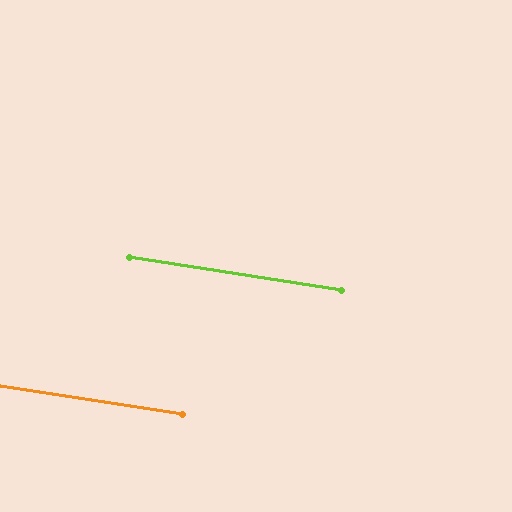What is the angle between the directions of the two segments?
Approximately 0 degrees.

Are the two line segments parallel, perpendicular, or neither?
Parallel — their directions differ by only 0.4°.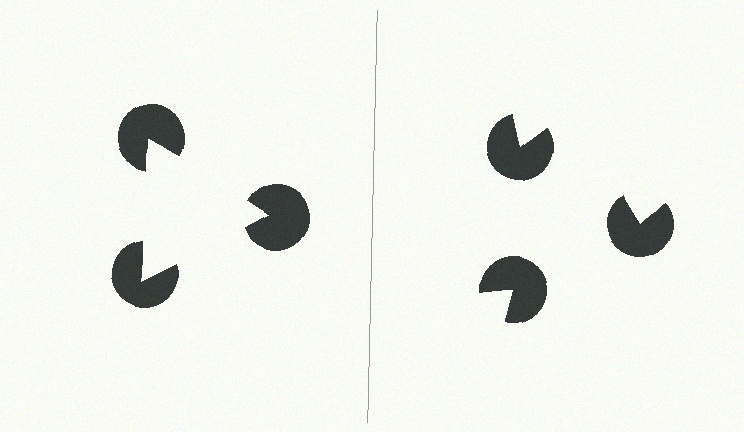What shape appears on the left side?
An illusory triangle.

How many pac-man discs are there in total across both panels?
6 — 3 on each side.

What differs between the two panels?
The pac-man discs are positioned identically on both sides; only the wedge orientations differ. On the left they align to a triangle; on the right they are misaligned.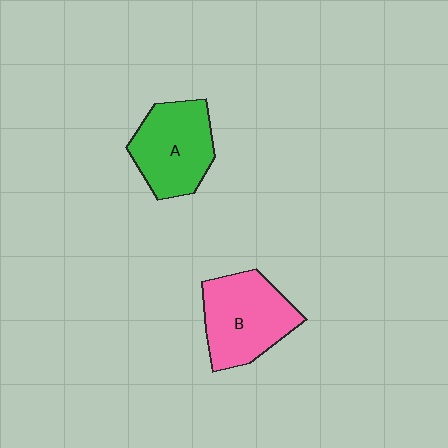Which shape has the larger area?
Shape B (pink).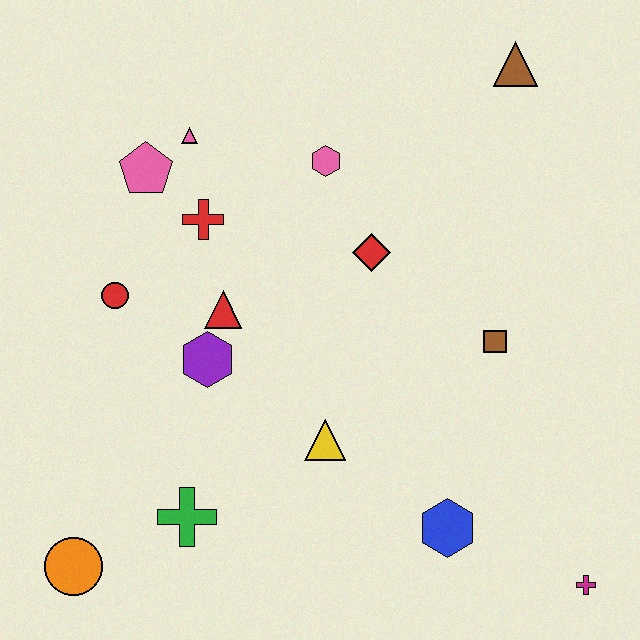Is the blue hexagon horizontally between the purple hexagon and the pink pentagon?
No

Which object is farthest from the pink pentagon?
The magenta cross is farthest from the pink pentagon.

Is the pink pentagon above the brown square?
Yes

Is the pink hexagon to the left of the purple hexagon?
No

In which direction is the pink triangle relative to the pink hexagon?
The pink triangle is to the left of the pink hexagon.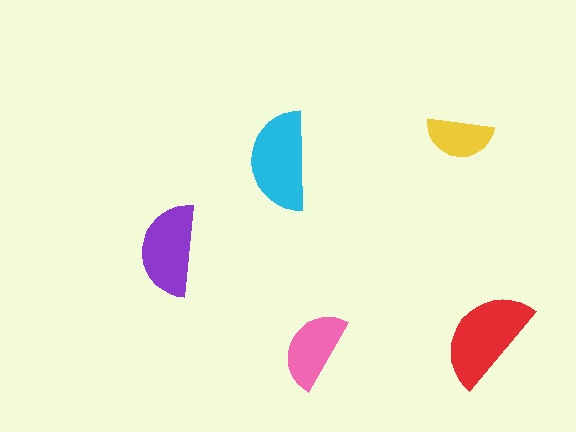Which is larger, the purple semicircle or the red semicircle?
The red one.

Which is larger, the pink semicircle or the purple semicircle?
The purple one.